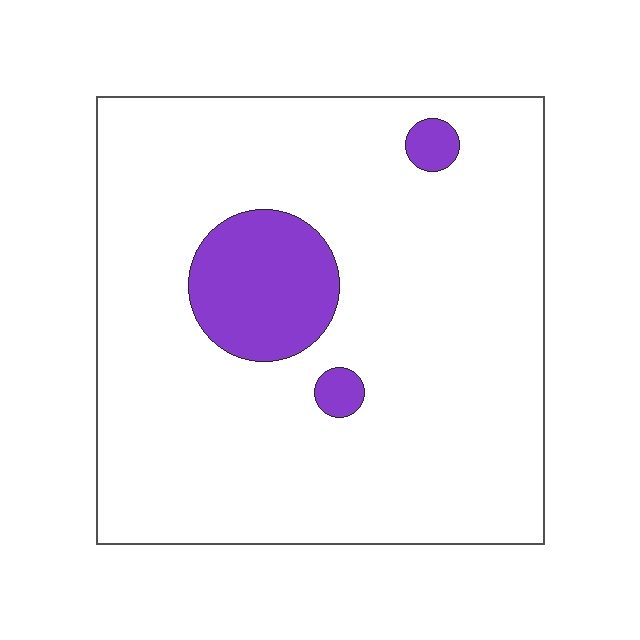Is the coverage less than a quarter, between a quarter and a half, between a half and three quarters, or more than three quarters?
Less than a quarter.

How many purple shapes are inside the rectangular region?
3.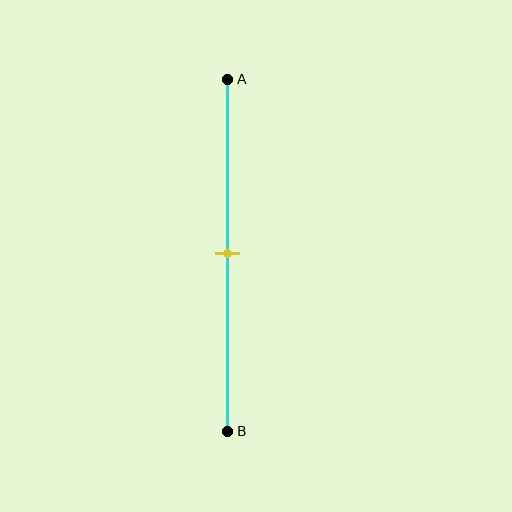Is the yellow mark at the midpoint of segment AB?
Yes, the mark is approximately at the midpoint.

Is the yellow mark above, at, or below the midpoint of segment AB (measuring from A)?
The yellow mark is approximately at the midpoint of segment AB.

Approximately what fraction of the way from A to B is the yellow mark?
The yellow mark is approximately 50% of the way from A to B.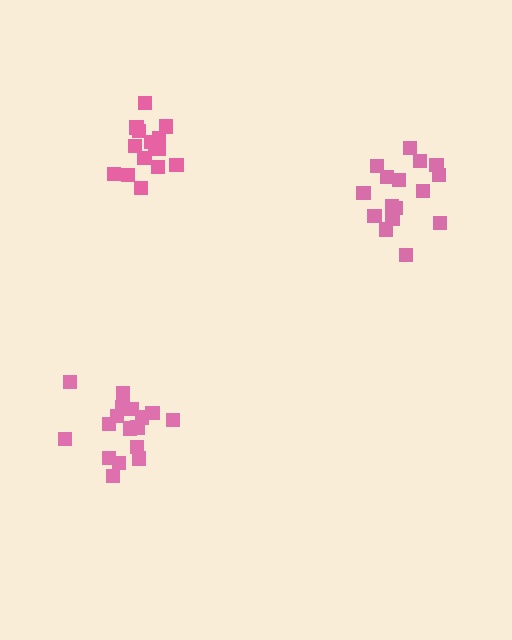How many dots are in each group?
Group 1: 16 dots, Group 2: 15 dots, Group 3: 17 dots (48 total).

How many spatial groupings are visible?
There are 3 spatial groupings.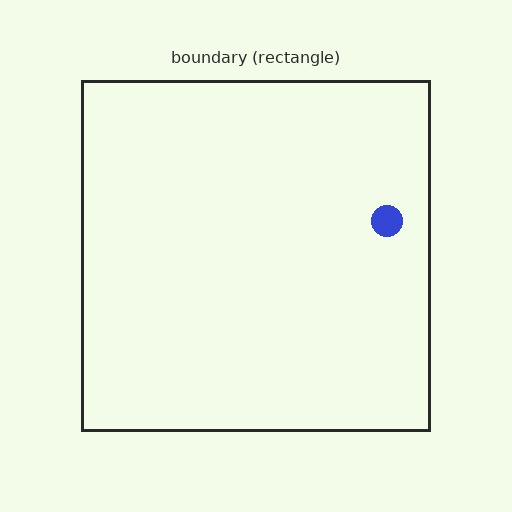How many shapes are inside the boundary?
1 inside, 0 outside.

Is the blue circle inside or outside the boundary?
Inside.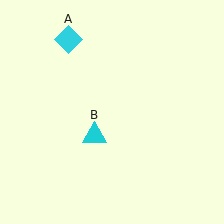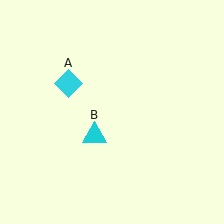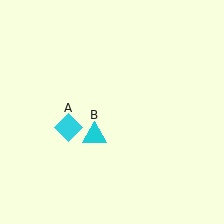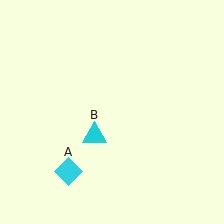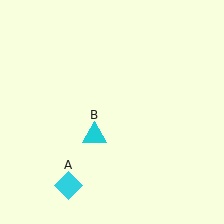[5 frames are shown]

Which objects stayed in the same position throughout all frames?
Cyan triangle (object B) remained stationary.